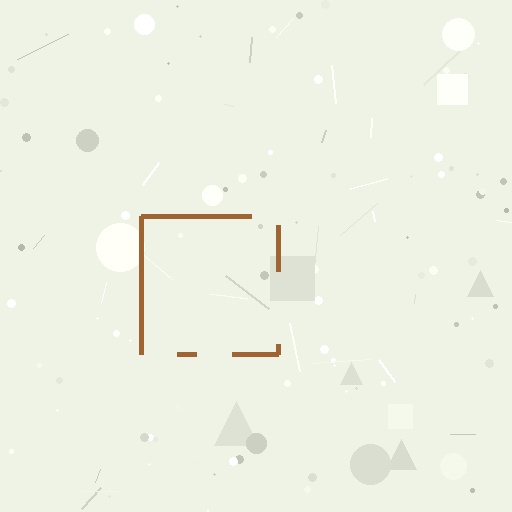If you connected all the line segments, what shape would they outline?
They would outline a square.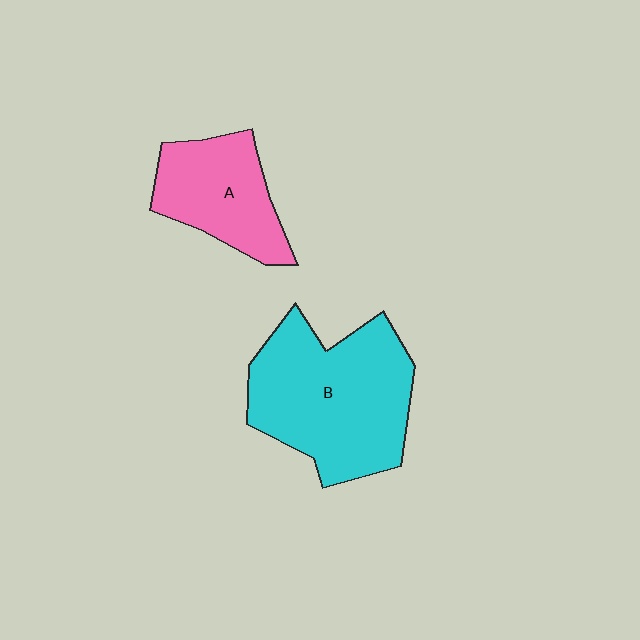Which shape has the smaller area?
Shape A (pink).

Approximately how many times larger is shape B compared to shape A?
Approximately 1.8 times.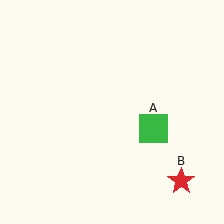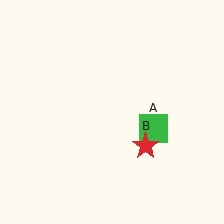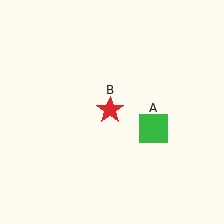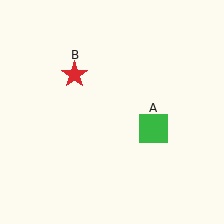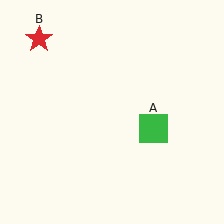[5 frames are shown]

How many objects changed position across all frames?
1 object changed position: red star (object B).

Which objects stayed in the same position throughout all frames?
Green square (object A) remained stationary.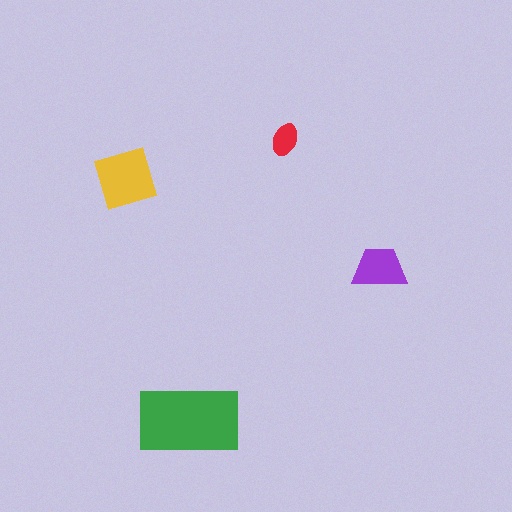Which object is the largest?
The green rectangle.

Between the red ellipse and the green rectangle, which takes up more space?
The green rectangle.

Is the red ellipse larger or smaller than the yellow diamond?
Smaller.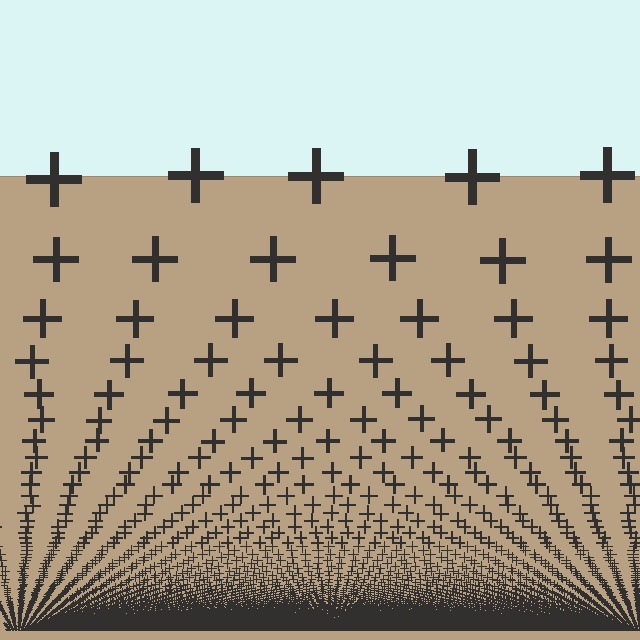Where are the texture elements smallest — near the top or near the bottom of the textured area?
Near the bottom.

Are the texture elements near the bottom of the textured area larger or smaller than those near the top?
Smaller. The gradient is inverted — elements near the bottom are smaller and denser.